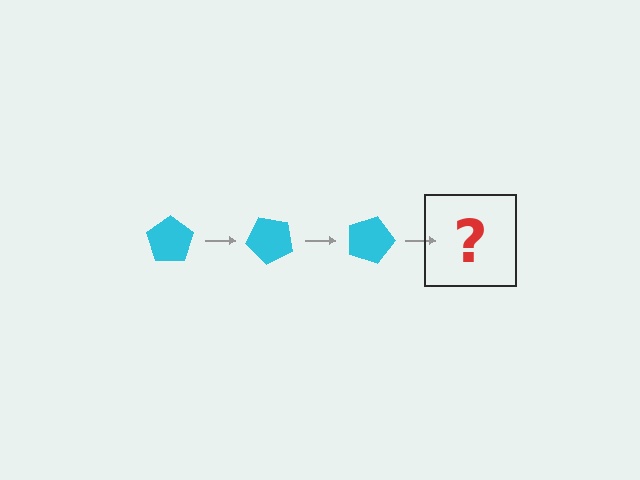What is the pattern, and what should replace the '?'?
The pattern is that the pentagon rotates 45 degrees each step. The '?' should be a cyan pentagon rotated 135 degrees.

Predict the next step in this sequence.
The next step is a cyan pentagon rotated 135 degrees.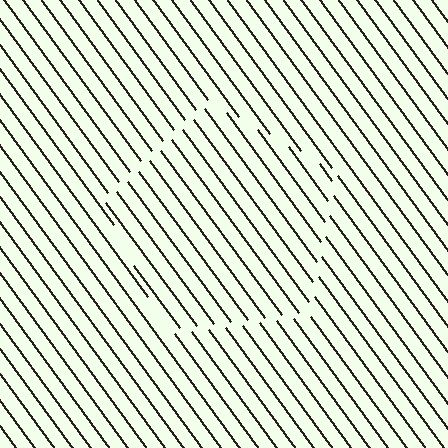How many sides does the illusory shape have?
5 sides — the line-ends trace a pentagon.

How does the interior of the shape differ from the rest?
The interior of the shape contains the same grating, shifted by half a period — the contour is defined by the phase discontinuity where line-ends from the inner and outer gratings abut.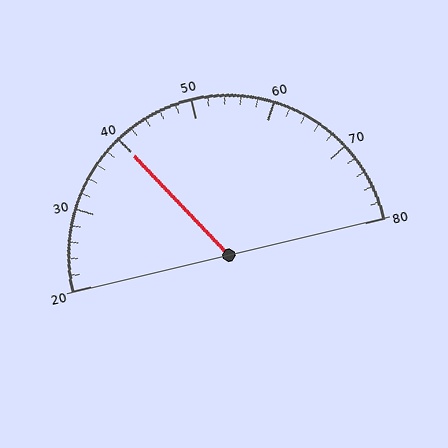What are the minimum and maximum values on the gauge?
The gauge ranges from 20 to 80.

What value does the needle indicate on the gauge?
The needle indicates approximately 40.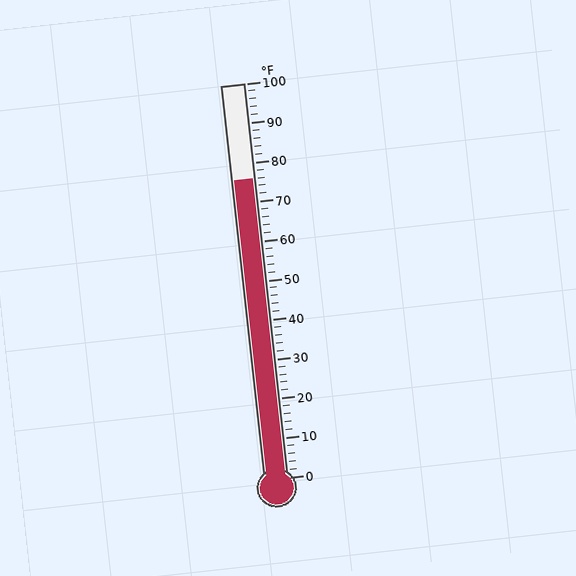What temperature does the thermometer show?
The thermometer shows approximately 76°F.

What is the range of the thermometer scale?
The thermometer scale ranges from 0°F to 100°F.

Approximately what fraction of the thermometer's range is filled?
The thermometer is filled to approximately 75% of its range.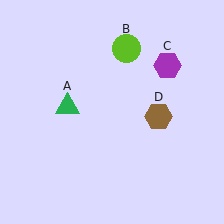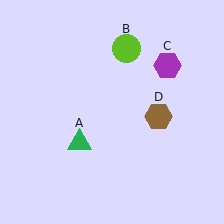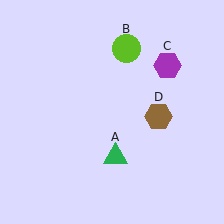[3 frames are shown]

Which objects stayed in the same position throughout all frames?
Lime circle (object B) and purple hexagon (object C) and brown hexagon (object D) remained stationary.